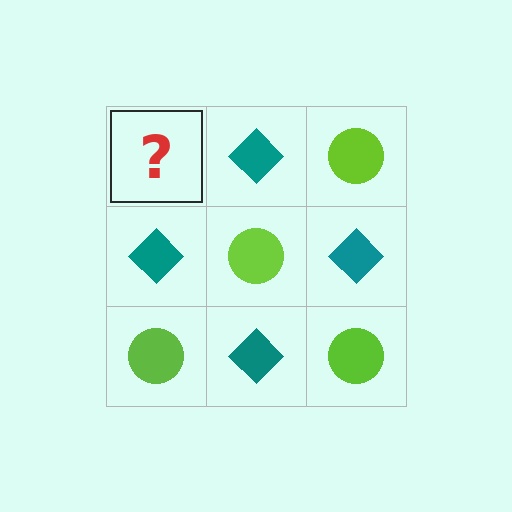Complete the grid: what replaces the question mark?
The question mark should be replaced with a lime circle.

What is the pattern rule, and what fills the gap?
The rule is that it alternates lime circle and teal diamond in a checkerboard pattern. The gap should be filled with a lime circle.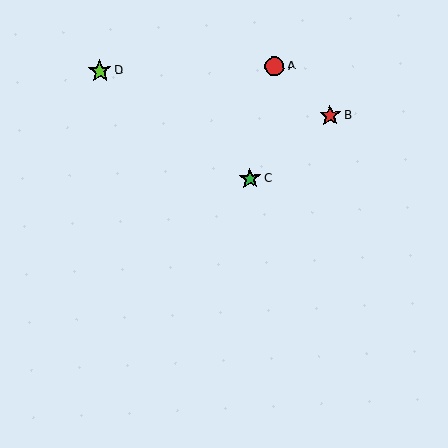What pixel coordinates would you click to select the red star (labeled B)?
Click at (330, 115) to select the red star B.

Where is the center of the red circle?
The center of the red circle is at (274, 67).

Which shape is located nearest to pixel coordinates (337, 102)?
The red star (labeled B) at (330, 115) is nearest to that location.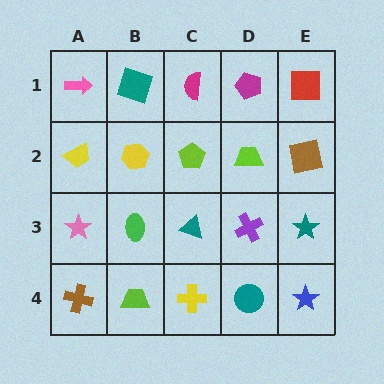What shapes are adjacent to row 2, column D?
A magenta pentagon (row 1, column D), a purple cross (row 3, column D), a lime pentagon (row 2, column C), a brown square (row 2, column E).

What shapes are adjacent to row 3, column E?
A brown square (row 2, column E), a blue star (row 4, column E), a purple cross (row 3, column D).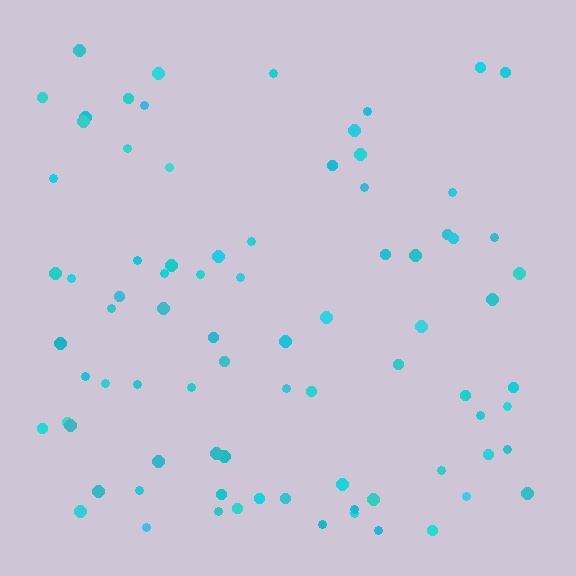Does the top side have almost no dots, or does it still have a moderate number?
Still a moderate number, just noticeably fewer than the bottom.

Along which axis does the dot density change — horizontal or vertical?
Vertical.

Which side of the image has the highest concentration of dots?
The bottom.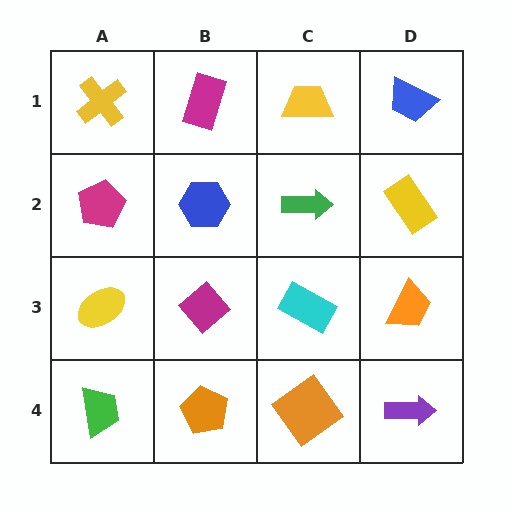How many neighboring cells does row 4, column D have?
2.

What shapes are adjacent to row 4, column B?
A magenta diamond (row 3, column B), a green trapezoid (row 4, column A), an orange diamond (row 4, column C).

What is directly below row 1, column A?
A magenta pentagon.